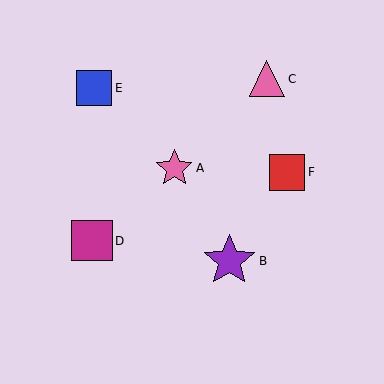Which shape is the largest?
The purple star (labeled B) is the largest.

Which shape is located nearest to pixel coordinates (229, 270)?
The purple star (labeled B) at (229, 261) is nearest to that location.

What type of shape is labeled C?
Shape C is a pink triangle.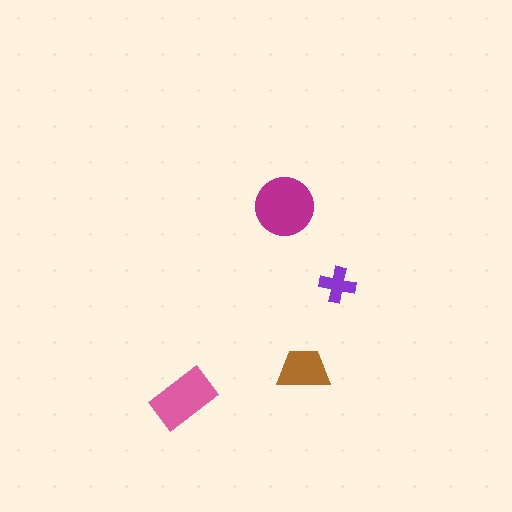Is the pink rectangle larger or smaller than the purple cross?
Larger.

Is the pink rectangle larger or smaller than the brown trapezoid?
Larger.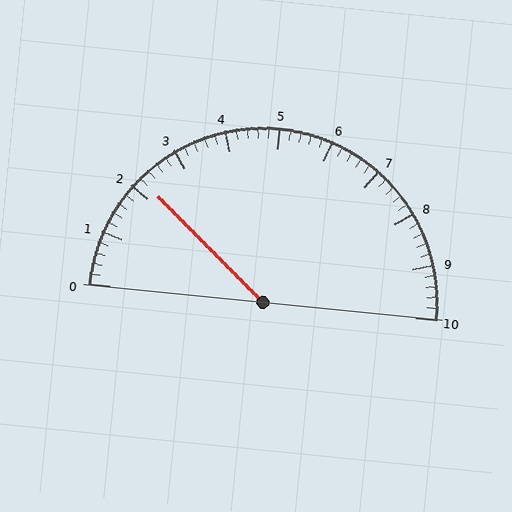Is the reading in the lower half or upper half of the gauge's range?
The reading is in the lower half of the range (0 to 10).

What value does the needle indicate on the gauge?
The needle indicates approximately 2.2.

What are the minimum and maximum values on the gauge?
The gauge ranges from 0 to 10.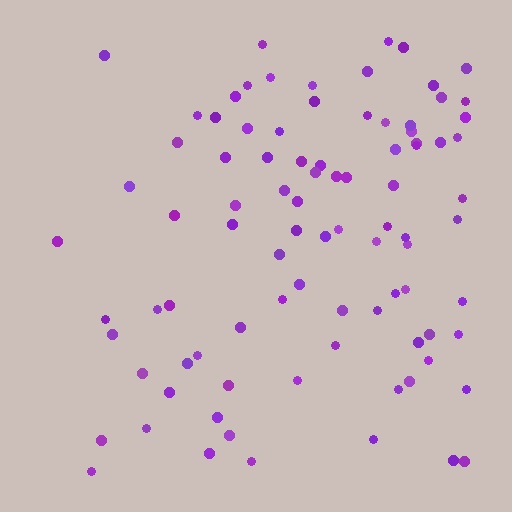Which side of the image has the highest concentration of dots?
The right.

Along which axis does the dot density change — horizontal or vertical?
Horizontal.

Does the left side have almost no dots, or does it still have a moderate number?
Still a moderate number, just noticeably fewer than the right.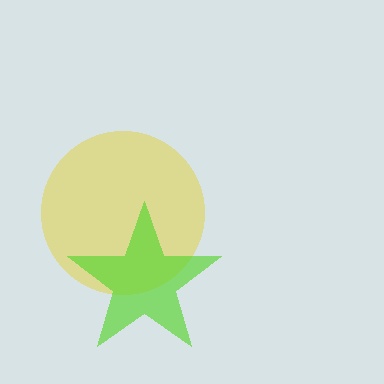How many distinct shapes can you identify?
There are 2 distinct shapes: a yellow circle, a lime star.